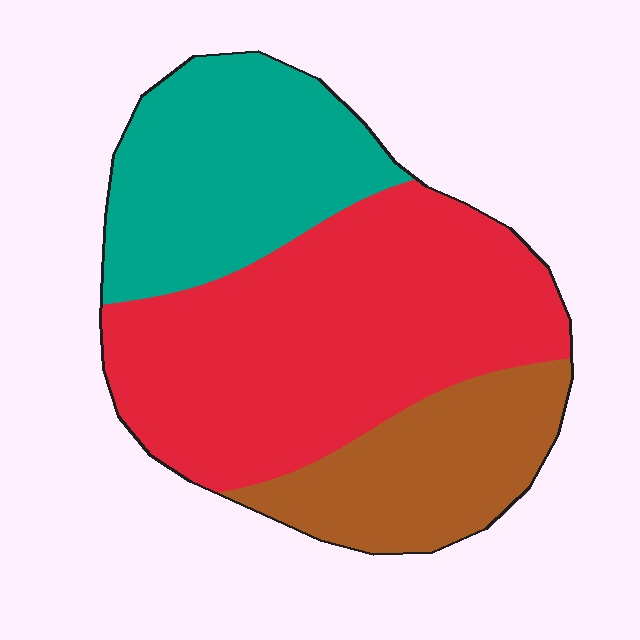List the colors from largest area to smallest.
From largest to smallest: red, teal, brown.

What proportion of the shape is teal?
Teal takes up about one quarter (1/4) of the shape.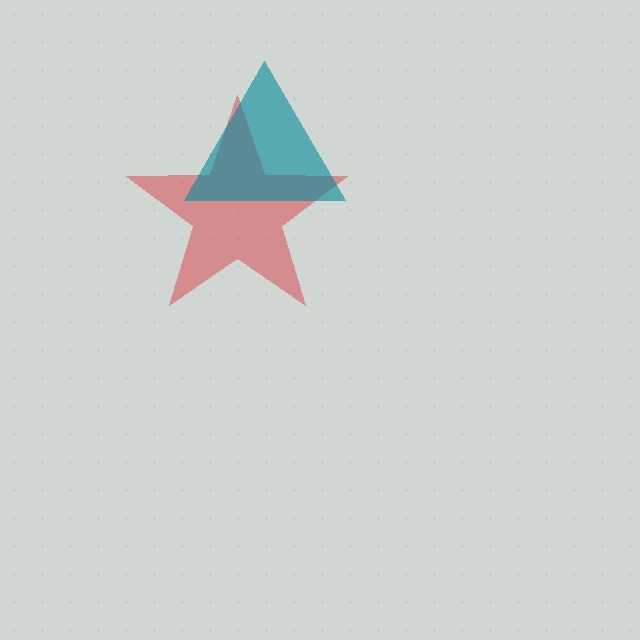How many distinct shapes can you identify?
There are 2 distinct shapes: a red star, a teal triangle.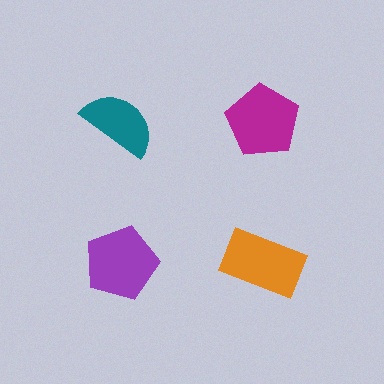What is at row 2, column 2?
An orange rectangle.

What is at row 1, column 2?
A magenta pentagon.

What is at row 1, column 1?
A teal semicircle.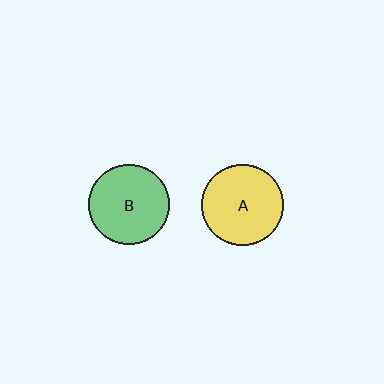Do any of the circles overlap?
No, none of the circles overlap.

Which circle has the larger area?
Circle A (yellow).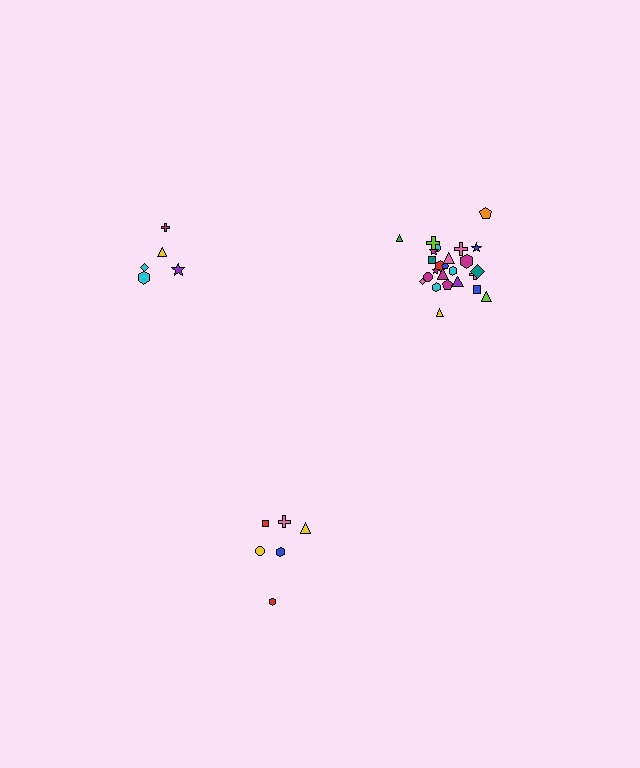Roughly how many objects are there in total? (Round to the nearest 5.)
Roughly 35 objects in total.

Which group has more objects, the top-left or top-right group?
The top-right group.